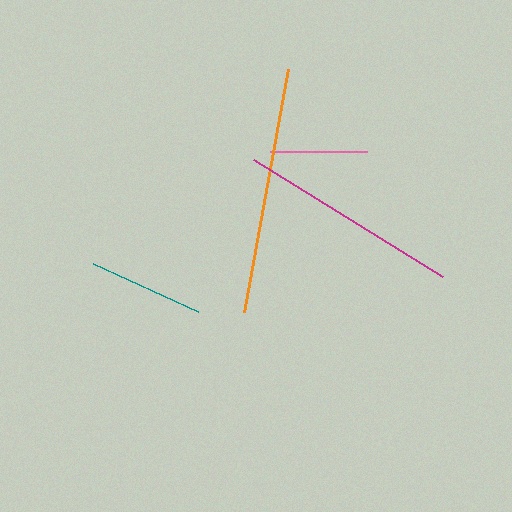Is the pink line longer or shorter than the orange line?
The orange line is longer than the pink line.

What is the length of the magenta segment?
The magenta segment is approximately 222 pixels long.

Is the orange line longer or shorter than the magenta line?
The orange line is longer than the magenta line.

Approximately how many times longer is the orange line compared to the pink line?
The orange line is approximately 2.6 times the length of the pink line.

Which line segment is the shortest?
The pink line is the shortest at approximately 97 pixels.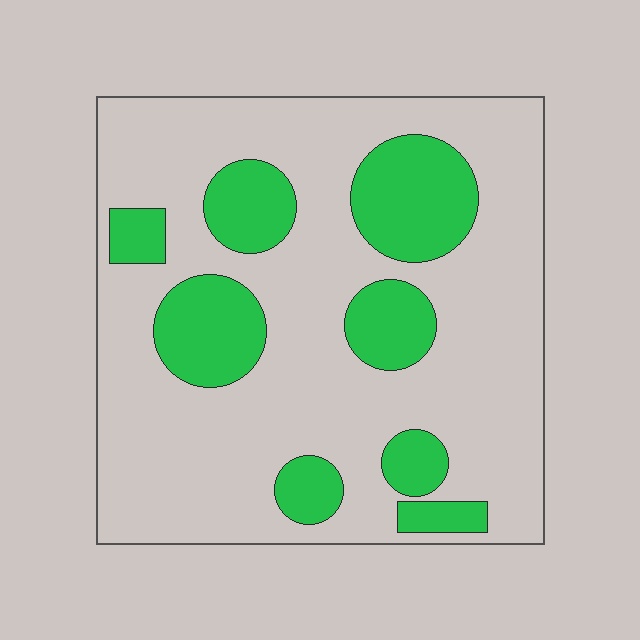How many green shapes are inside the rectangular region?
8.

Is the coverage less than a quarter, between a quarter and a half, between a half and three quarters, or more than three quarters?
Between a quarter and a half.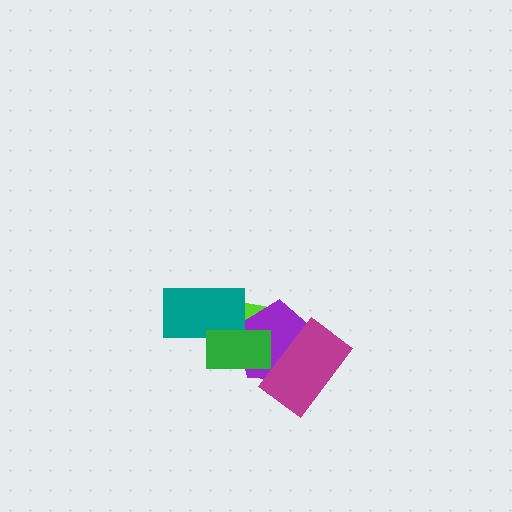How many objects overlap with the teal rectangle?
2 objects overlap with the teal rectangle.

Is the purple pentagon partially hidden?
Yes, it is partially covered by another shape.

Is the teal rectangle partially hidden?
Yes, it is partially covered by another shape.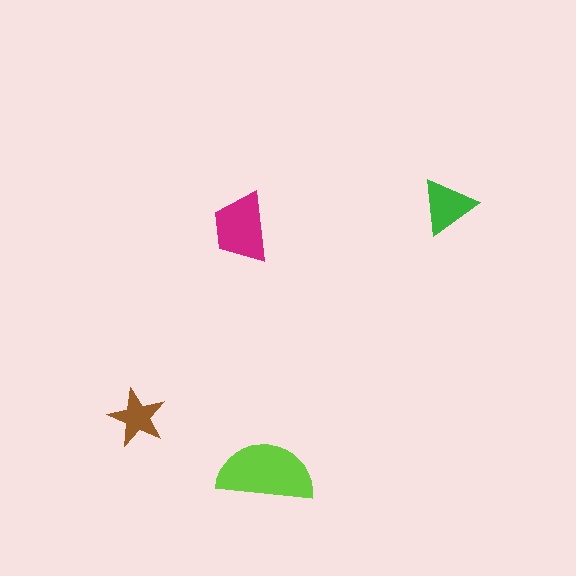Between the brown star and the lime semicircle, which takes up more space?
The lime semicircle.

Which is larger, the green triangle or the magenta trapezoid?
The magenta trapezoid.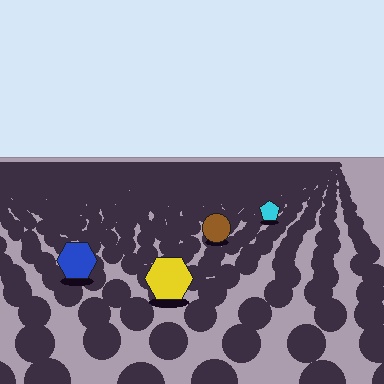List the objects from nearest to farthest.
From nearest to farthest: the yellow hexagon, the blue hexagon, the brown circle, the cyan pentagon.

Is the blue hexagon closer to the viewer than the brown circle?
Yes. The blue hexagon is closer — you can tell from the texture gradient: the ground texture is coarser near it.